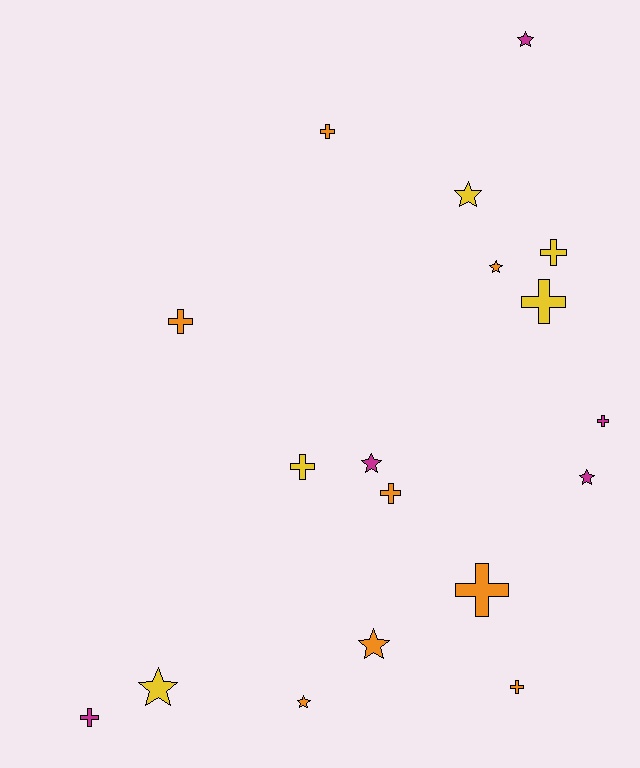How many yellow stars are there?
There are 2 yellow stars.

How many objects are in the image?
There are 18 objects.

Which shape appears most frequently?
Cross, with 10 objects.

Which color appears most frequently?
Orange, with 8 objects.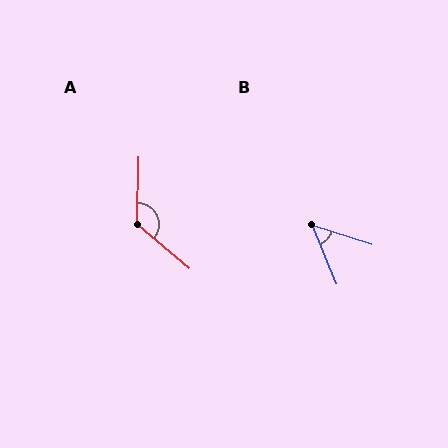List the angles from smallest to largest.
B (50°), A (129°).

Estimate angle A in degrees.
Approximately 129 degrees.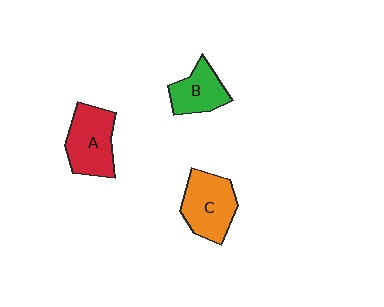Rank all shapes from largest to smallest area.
From largest to smallest: C (orange), A (red), B (green).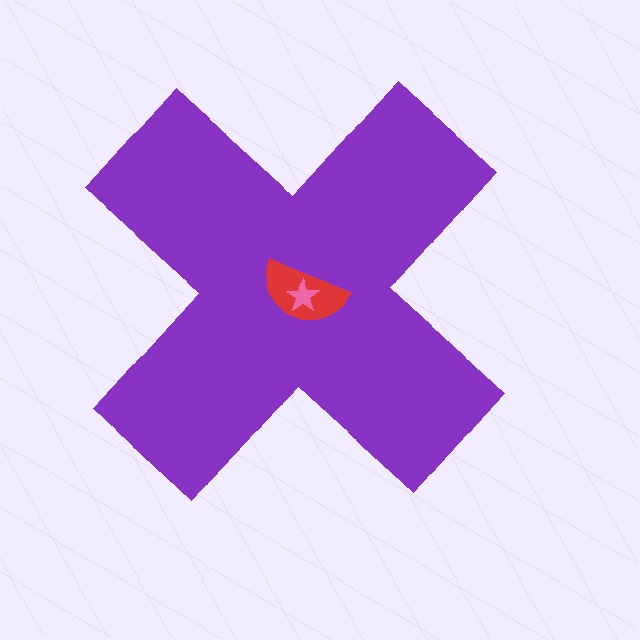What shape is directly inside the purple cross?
The red semicircle.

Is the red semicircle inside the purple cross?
Yes.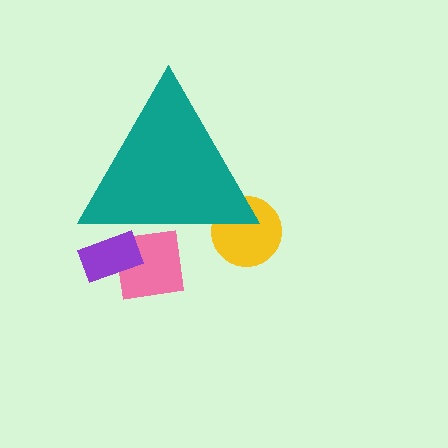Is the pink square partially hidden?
Yes, the pink square is partially hidden behind the teal triangle.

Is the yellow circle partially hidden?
Yes, the yellow circle is partially hidden behind the teal triangle.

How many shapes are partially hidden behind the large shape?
3 shapes are partially hidden.